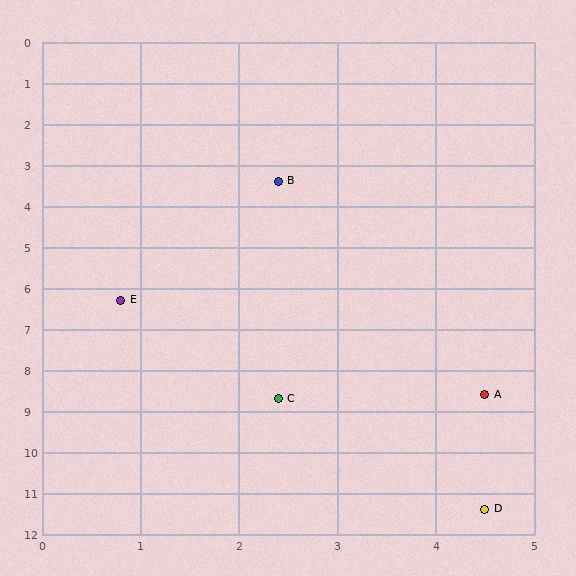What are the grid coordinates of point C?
Point C is at approximately (2.4, 8.7).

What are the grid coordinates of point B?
Point B is at approximately (2.4, 3.4).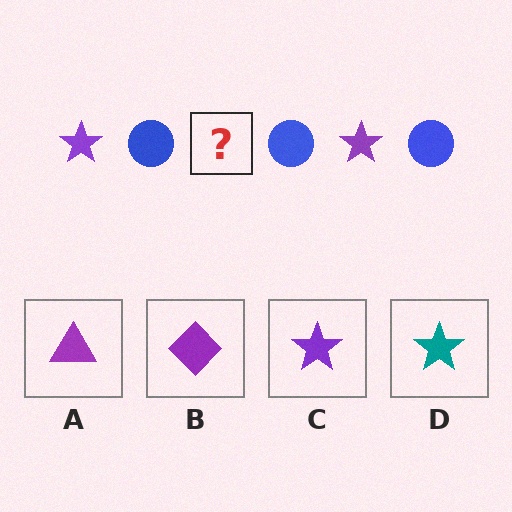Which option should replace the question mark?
Option C.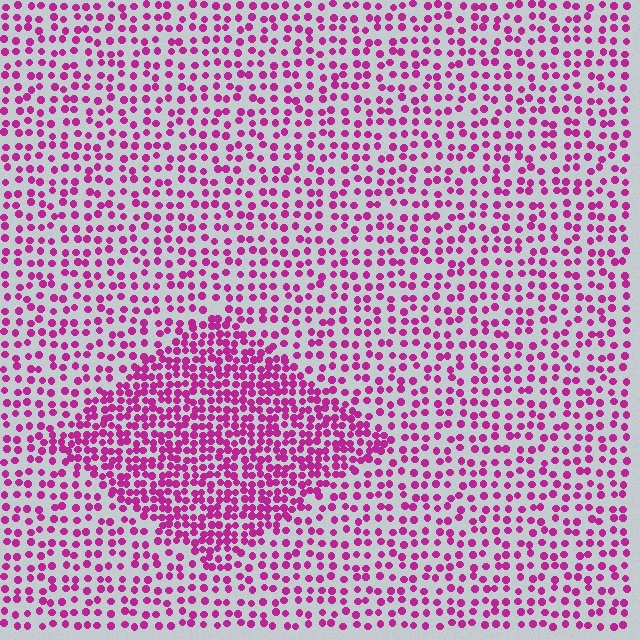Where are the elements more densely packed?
The elements are more densely packed inside the diamond boundary.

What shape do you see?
I see a diamond.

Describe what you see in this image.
The image contains small magenta elements arranged at two different densities. A diamond-shaped region is visible where the elements are more densely packed than the surrounding area.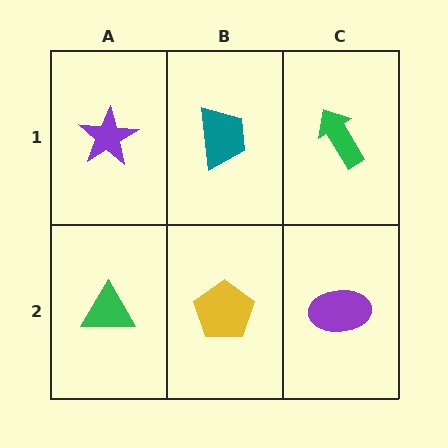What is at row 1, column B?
A teal trapezoid.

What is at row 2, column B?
A yellow pentagon.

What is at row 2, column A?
A green triangle.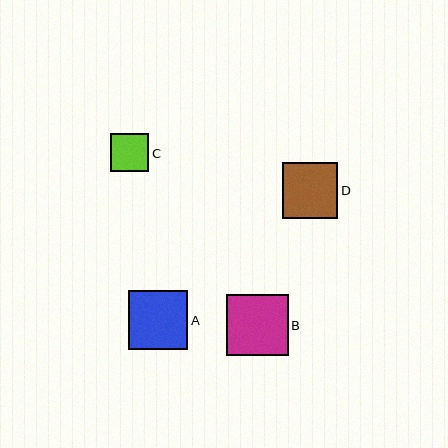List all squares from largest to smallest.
From largest to smallest: B, A, D, C.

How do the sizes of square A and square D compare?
Square A and square D are approximately the same size.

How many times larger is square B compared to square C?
Square B is approximately 1.6 times the size of square C.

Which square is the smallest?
Square C is the smallest with a size of approximately 38 pixels.